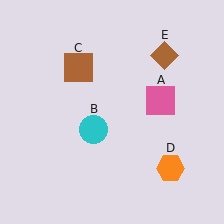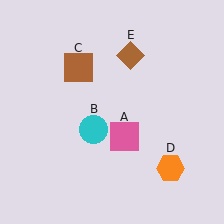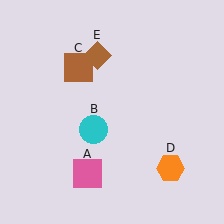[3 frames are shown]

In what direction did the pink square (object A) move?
The pink square (object A) moved down and to the left.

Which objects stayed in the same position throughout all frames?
Cyan circle (object B) and brown square (object C) and orange hexagon (object D) remained stationary.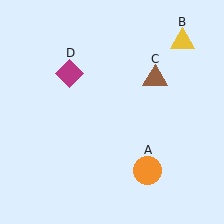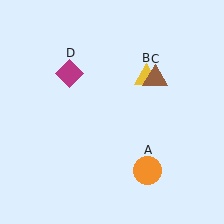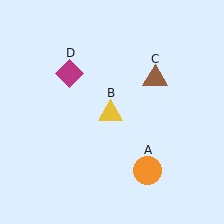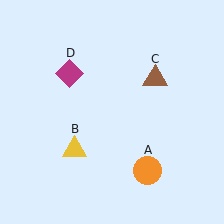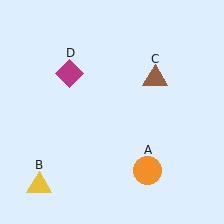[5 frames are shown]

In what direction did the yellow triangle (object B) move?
The yellow triangle (object B) moved down and to the left.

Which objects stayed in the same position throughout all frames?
Orange circle (object A) and brown triangle (object C) and magenta diamond (object D) remained stationary.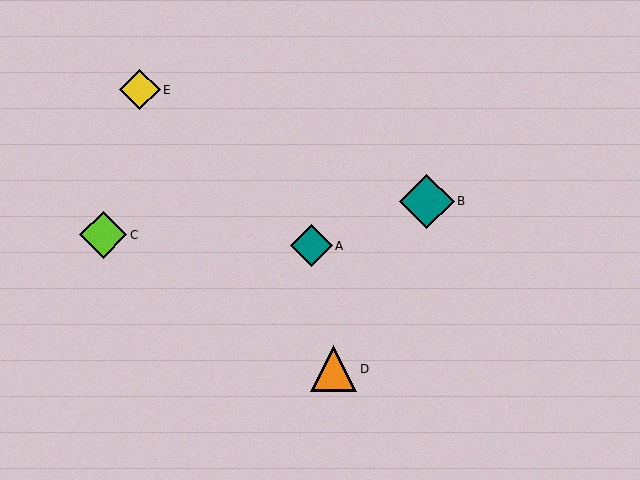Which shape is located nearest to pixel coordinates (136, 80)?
The yellow diamond (labeled E) at (140, 90) is nearest to that location.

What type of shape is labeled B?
Shape B is a teal diamond.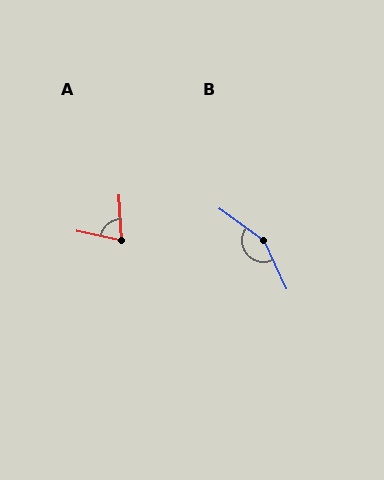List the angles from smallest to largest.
A (75°), B (151°).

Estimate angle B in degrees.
Approximately 151 degrees.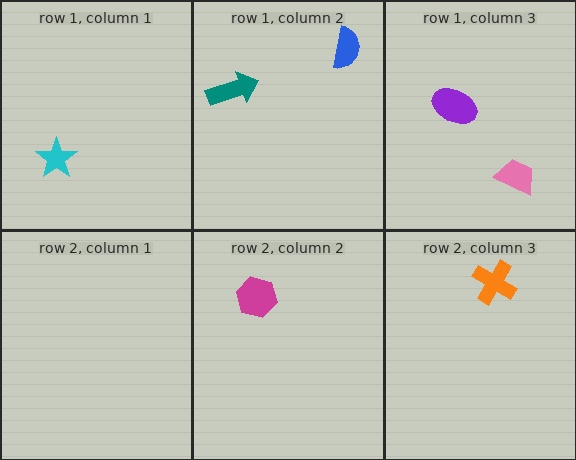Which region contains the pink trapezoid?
The row 1, column 3 region.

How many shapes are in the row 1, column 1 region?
1.